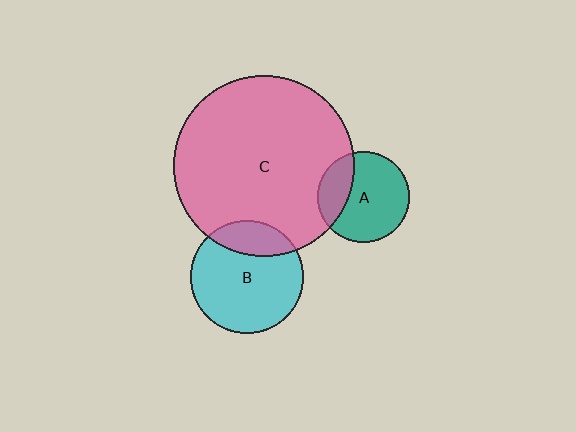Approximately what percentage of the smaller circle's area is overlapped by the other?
Approximately 25%.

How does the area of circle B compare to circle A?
Approximately 1.5 times.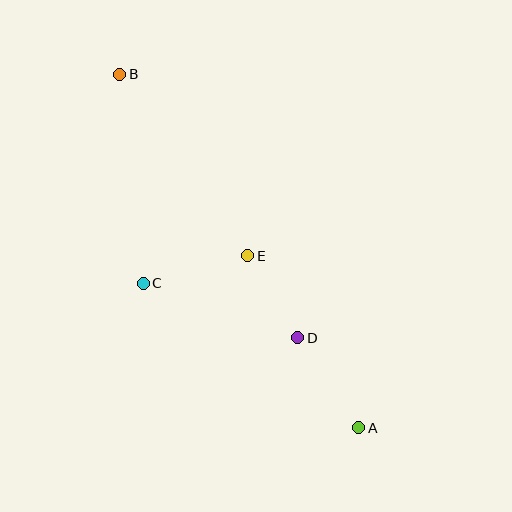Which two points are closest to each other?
Points D and E are closest to each other.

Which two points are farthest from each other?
Points A and B are farthest from each other.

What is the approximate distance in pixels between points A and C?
The distance between A and C is approximately 259 pixels.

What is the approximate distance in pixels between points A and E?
The distance between A and E is approximately 205 pixels.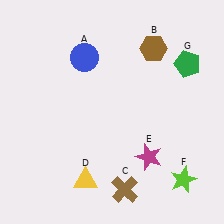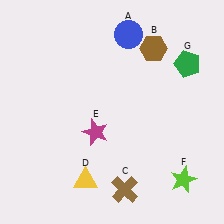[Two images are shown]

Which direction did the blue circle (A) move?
The blue circle (A) moved right.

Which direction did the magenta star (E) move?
The magenta star (E) moved left.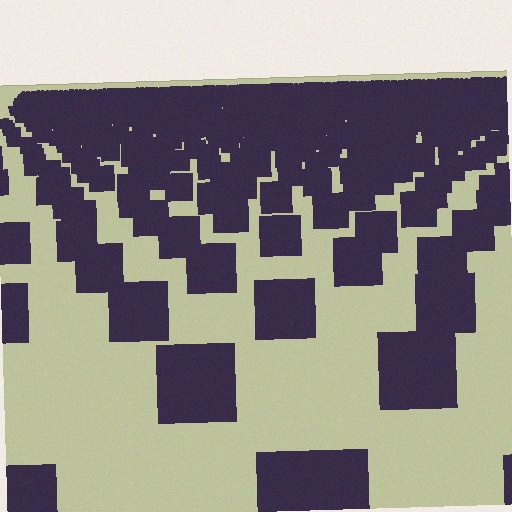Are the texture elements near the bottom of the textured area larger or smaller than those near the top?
Larger. Near the bottom, elements are closer to the viewer and appear at a bigger on-screen size.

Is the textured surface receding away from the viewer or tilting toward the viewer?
The surface is receding away from the viewer. Texture elements get smaller and denser toward the top.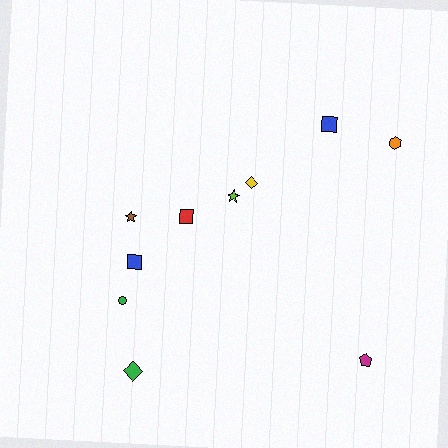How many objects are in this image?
There are 10 objects.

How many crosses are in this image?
There are no crosses.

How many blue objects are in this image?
There are 2 blue objects.